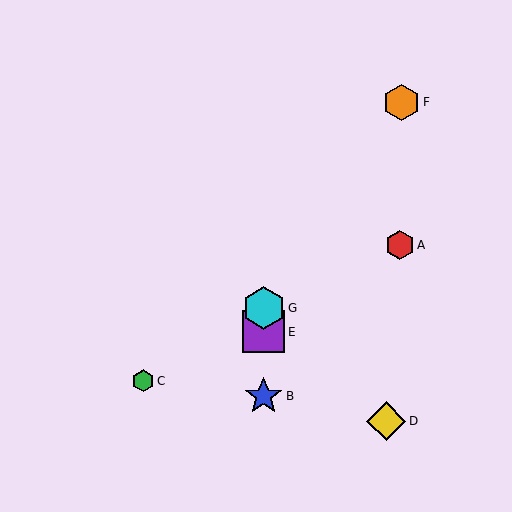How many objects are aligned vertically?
3 objects (B, E, G) are aligned vertically.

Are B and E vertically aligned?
Yes, both are at x≈264.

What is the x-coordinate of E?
Object E is at x≈264.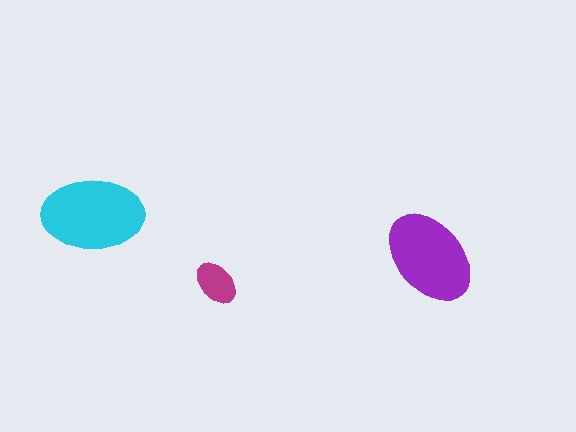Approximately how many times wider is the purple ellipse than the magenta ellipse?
About 2 times wider.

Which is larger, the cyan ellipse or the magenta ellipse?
The cyan one.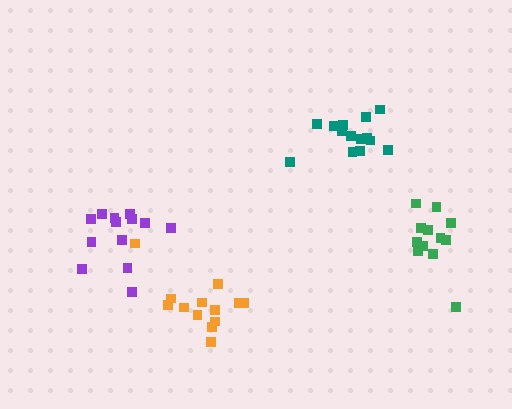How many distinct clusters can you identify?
There are 4 distinct clusters.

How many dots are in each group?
Group 1: 13 dots, Group 2: 14 dots, Group 3: 12 dots, Group 4: 13 dots (52 total).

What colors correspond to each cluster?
The clusters are colored: purple, teal, green, orange.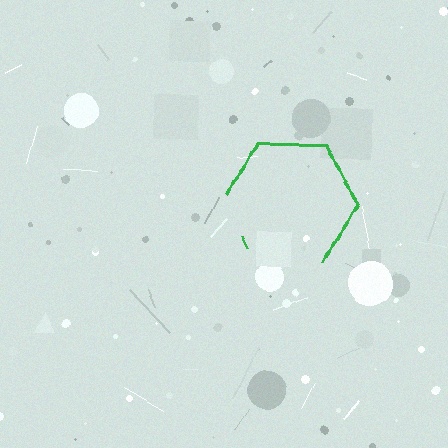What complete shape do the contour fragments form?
The contour fragments form a hexagon.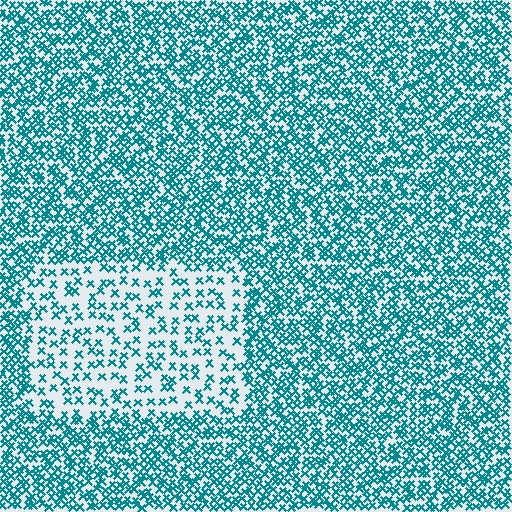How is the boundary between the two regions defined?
The boundary is defined by a change in element density (approximately 2.4x ratio). All elements are the same color, size, and shape.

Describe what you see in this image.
The image contains small teal elements arranged at two different densities. A rectangle-shaped region is visible where the elements are less densely packed than the surrounding area.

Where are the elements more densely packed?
The elements are more densely packed outside the rectangle boundary.